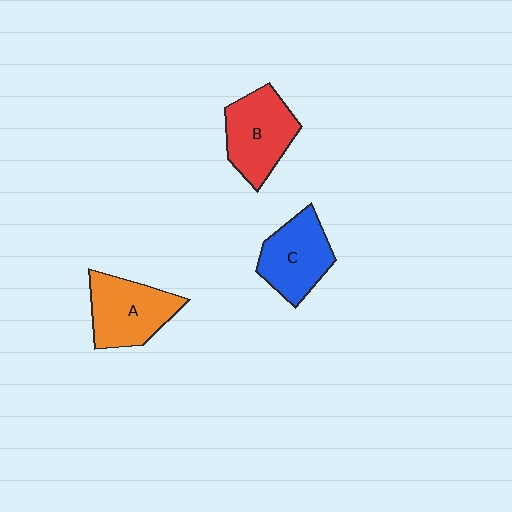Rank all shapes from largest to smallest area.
From largest to smallest: B (red), A (orange), C (blue).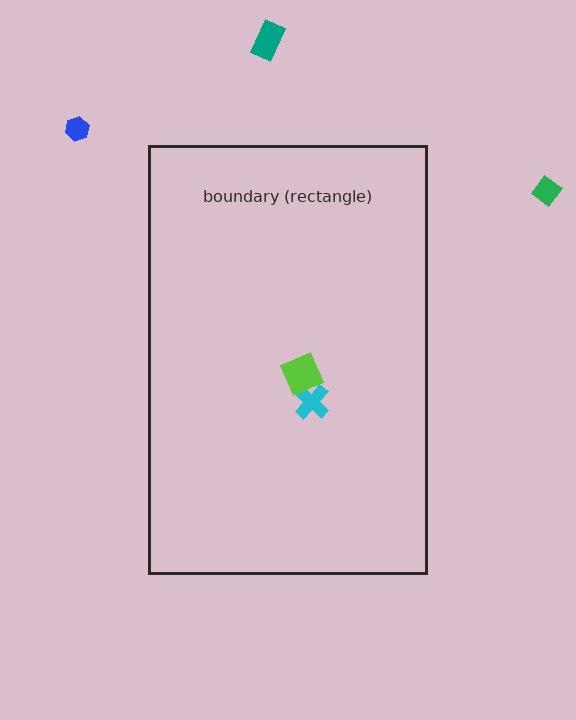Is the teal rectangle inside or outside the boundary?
Outside.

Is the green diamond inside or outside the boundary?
Outside.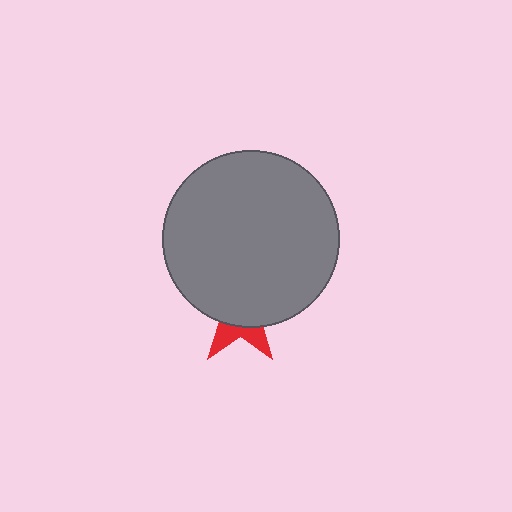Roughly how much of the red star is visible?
A small part of it is visible (roughly 31%).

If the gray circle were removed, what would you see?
You would see the complete red star.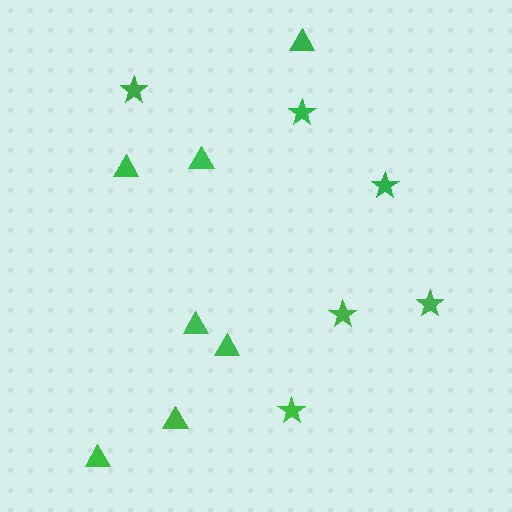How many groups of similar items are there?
There are 2 groups: one group of triangles (7) and one group of stars (6).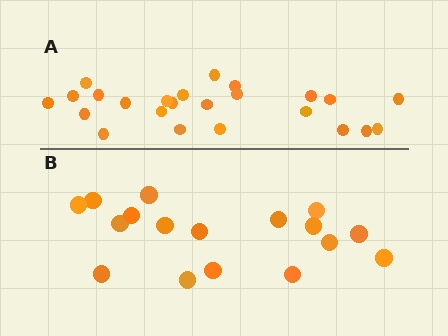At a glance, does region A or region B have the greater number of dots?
Region A (the top region) has more dots.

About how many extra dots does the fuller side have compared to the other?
Region A has roughly 8 or so more dots than region B.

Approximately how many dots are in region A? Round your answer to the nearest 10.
About 20 dots. (The exact count is 24, which rounds to 20.)